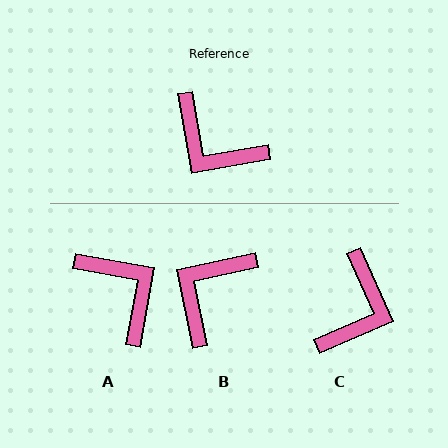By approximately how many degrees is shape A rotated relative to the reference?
Approximately 160 degrees counter-clockwise.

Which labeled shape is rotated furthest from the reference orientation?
A, about 160 degrees away.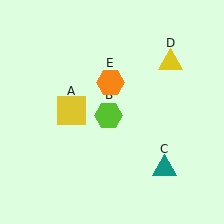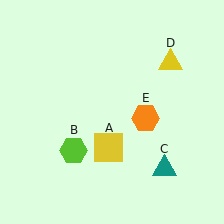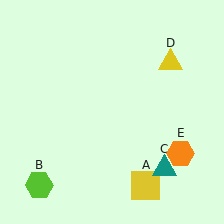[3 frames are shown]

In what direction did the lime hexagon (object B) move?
The lime hexagon (object B) moved down and to the left.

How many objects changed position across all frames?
3 objects changed position: yellow square (object A), lime hexagon (object B), orange hexagon (object E).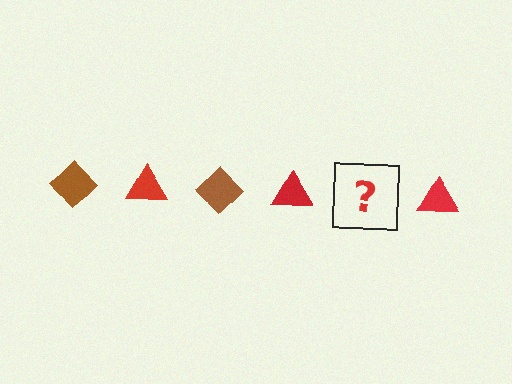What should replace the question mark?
The question mark should be replaced with a brown diamond.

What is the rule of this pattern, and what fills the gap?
The rule is that the pattern alternates between brown diamond and red triangle. The gap should be filled with a brown diamond.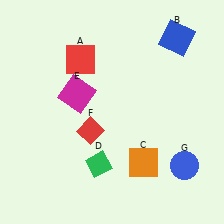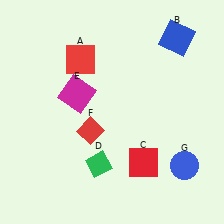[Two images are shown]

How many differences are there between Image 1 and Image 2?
There is 1 difference between the two images.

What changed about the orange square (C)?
In Image 1, C is orange. In Image 2, it changed to red.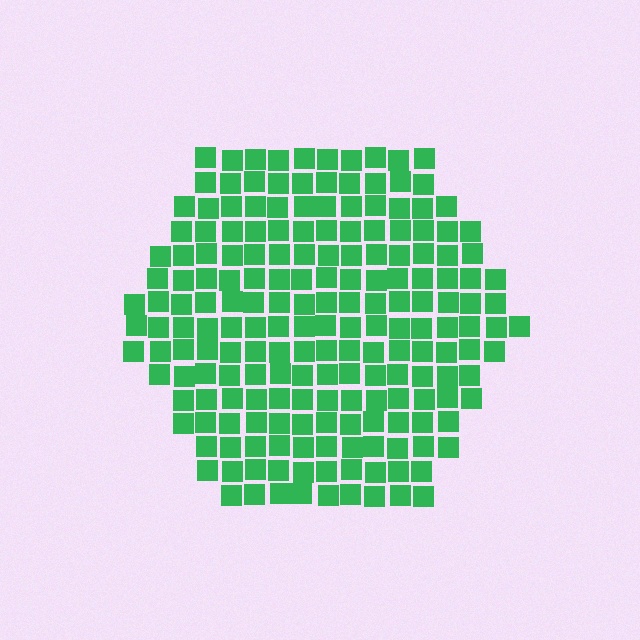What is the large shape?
The large shape is a hexagon.